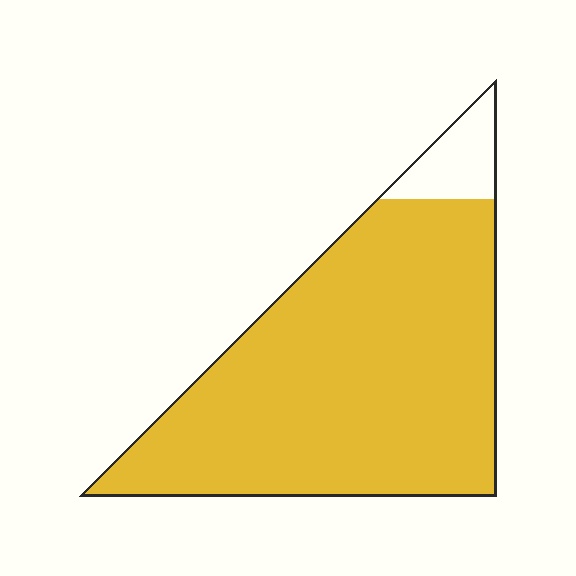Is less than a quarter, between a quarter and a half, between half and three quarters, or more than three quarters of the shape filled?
More than three quarters.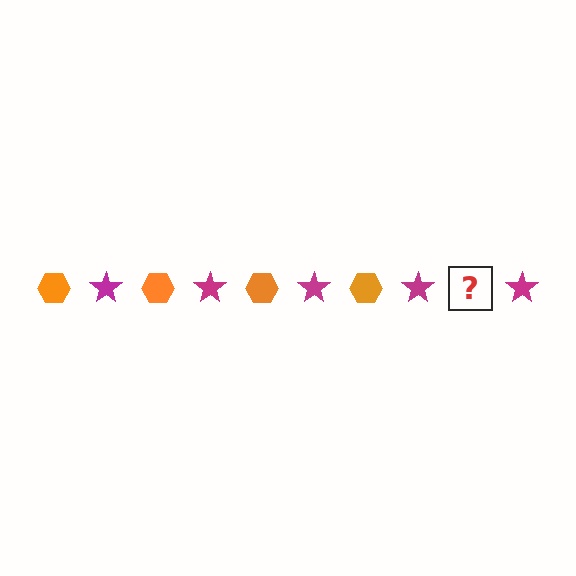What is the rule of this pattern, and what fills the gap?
The rule is that the pattern alternates between orange hexagon and magenta star. The gap should be filled with an orange hexagon.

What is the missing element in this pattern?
The missing element is an orange hexagon.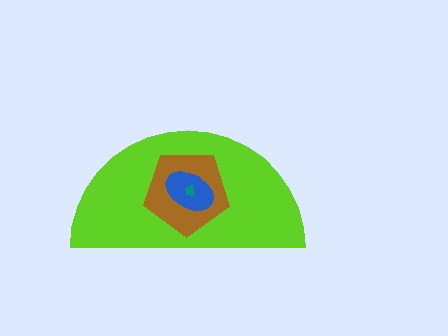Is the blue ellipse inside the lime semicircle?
Yes.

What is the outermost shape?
The lime semicircle.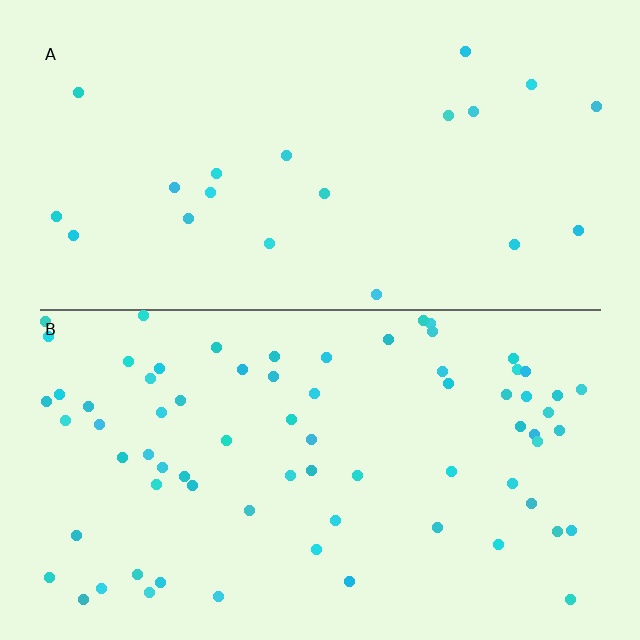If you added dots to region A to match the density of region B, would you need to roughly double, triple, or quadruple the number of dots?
Approximately quadruple.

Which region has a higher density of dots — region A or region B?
B (the bottom).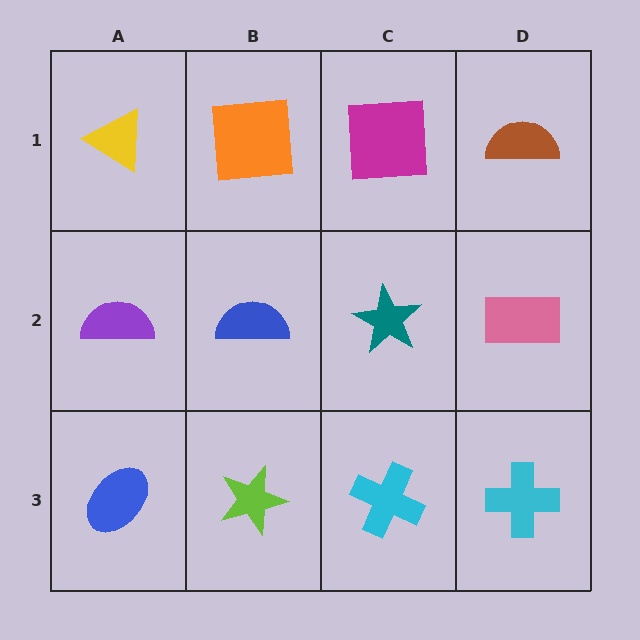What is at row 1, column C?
A magenta square.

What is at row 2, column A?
A purple semicircle.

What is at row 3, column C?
A cyan cross.